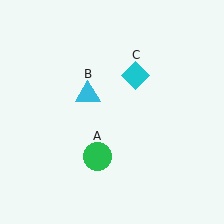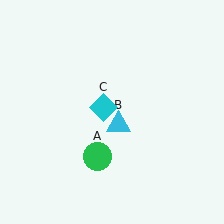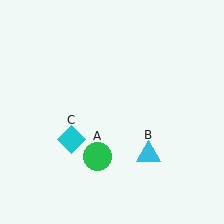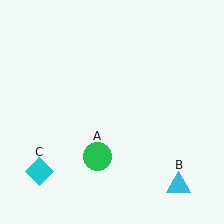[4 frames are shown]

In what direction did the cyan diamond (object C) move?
The cyan diamond (object C) moved down and to the left.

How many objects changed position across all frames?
2 objects changed position: cyan triangle (object B), cyan diamond (object C).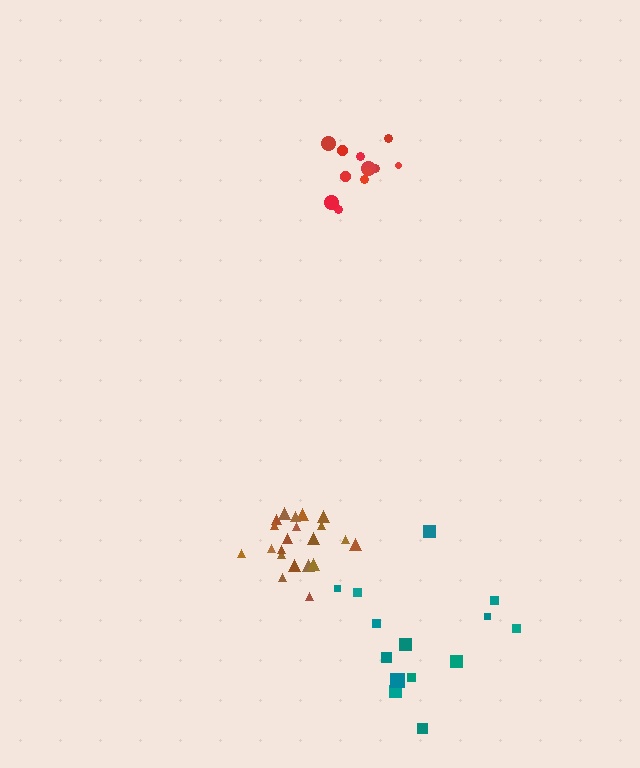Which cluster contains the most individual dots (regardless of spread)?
Brown (21).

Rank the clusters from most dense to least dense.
brown, red, teal.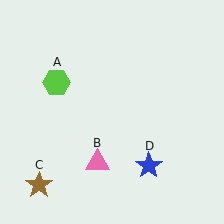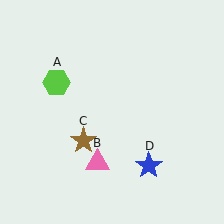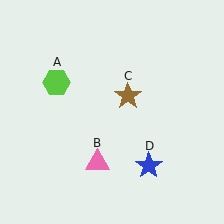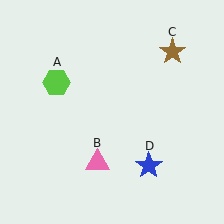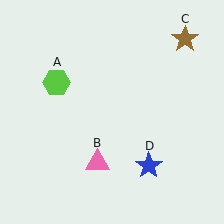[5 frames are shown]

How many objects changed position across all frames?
1 object changed position: brown star (object C).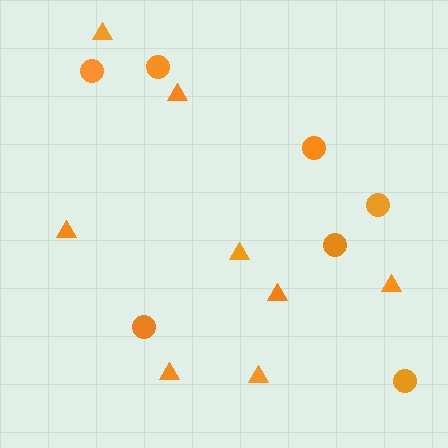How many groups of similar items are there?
There are 2 groups: one group of circles (7) and one group of triangles (8).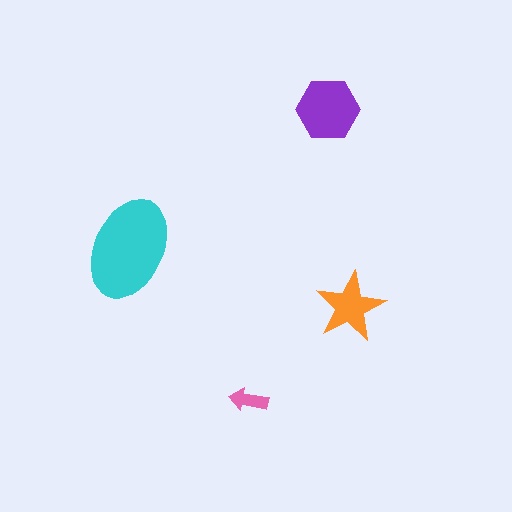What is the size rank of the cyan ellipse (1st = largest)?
1st.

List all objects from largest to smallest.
The cyan ellipse, the purple hexagon, the orange star, the pink arrow.